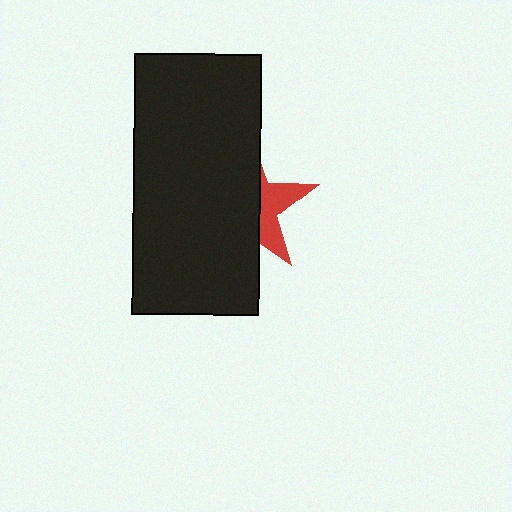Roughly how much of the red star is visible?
A small part of it is visible (roughly 34%).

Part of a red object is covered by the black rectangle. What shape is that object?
It is a star.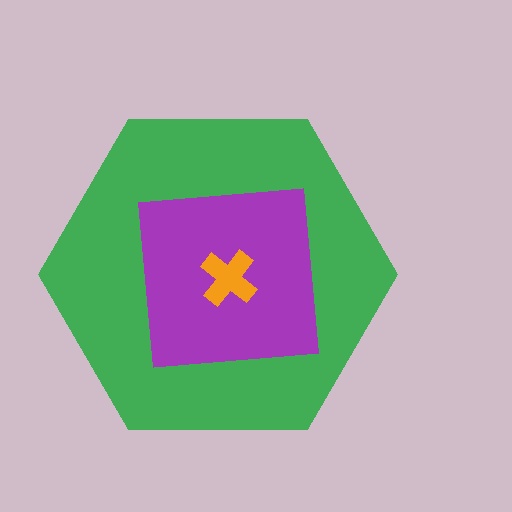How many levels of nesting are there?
3.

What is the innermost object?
The orange cross.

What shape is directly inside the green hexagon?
The purple square.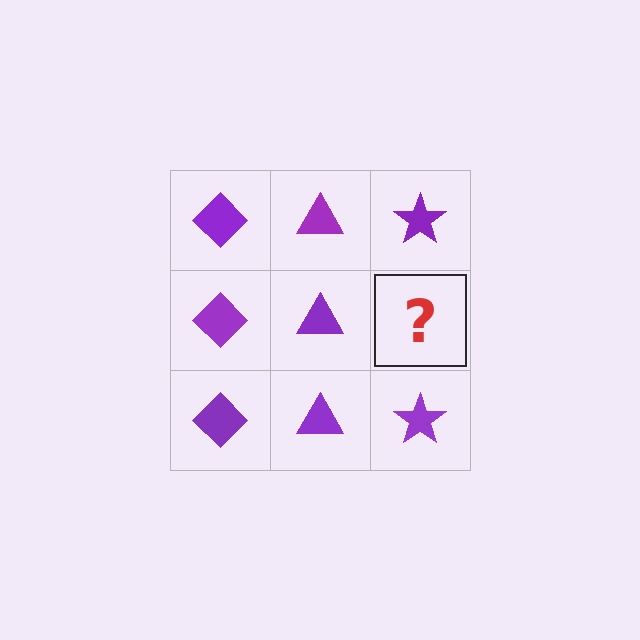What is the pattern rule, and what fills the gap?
The rule is that each column has a consistent shape. The gap should be filled with a purple star.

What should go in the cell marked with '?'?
The missing cell should contain a purple star.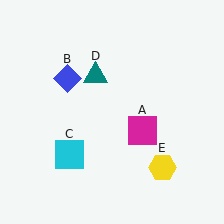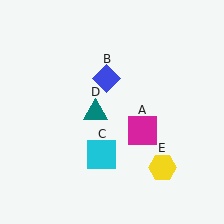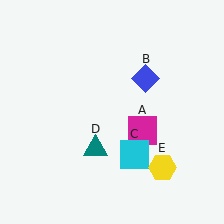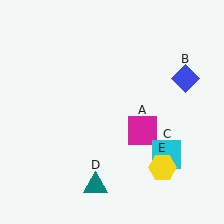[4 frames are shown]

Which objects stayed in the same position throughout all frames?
Magenta square (object A) and yellow hexagon (object E) remained stationary.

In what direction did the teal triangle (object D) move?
The teal triangle (object D) moved down.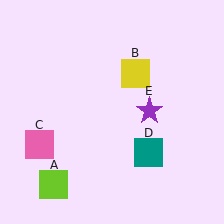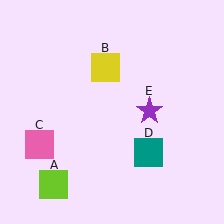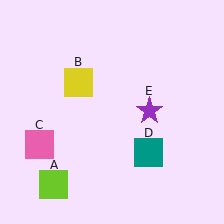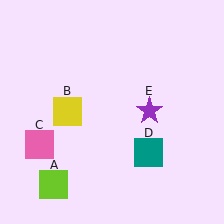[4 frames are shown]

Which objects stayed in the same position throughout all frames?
Lime square (object A) and pink square (object C) and teal square (object D) and purple star (object E) remained stationary.